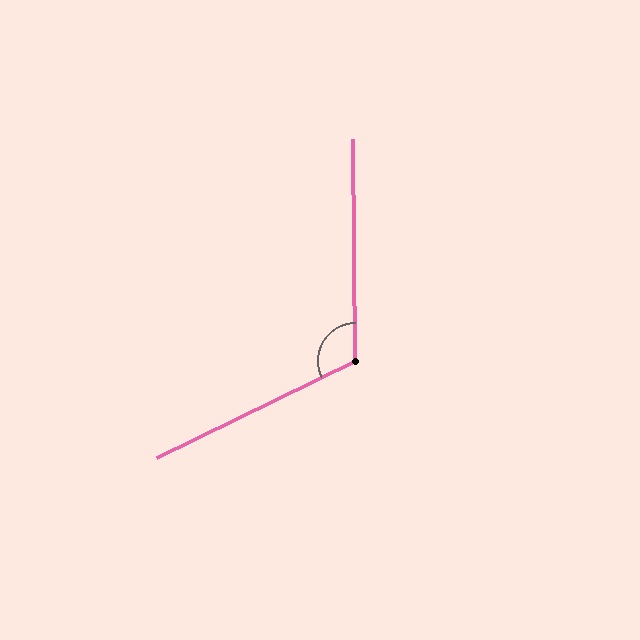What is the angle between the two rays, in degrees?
Approximately 115 degrees.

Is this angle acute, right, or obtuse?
It is obtuse.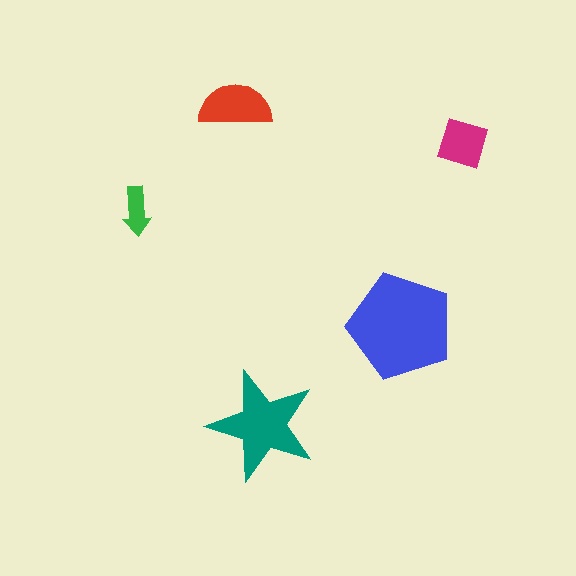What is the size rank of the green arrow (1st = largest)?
5th.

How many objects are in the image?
There are 5 objects in the image.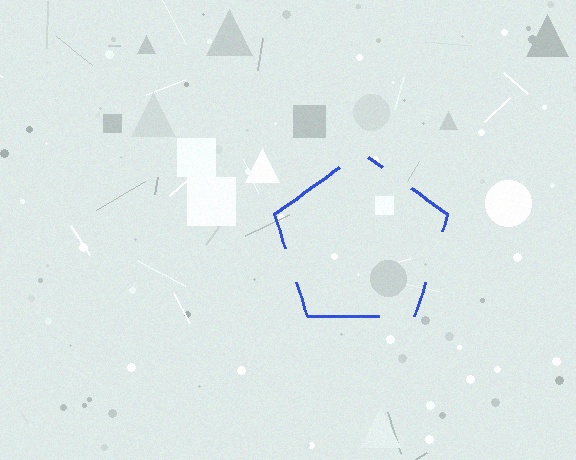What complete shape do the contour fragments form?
The contour fragments form a pentagon.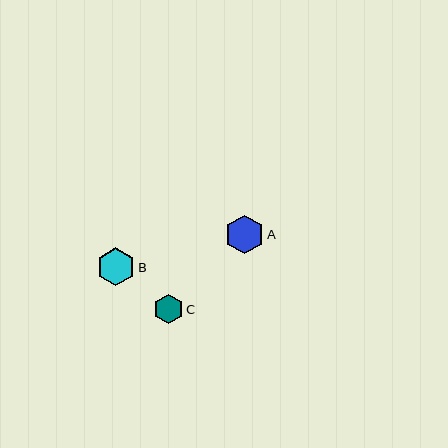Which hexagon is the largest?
Hexagon A is the largest with a size of approximately 39 pixels.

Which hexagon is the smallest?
Hexagon C is the smallest with a size of approximately 30 pixels.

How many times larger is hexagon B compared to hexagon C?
Hexagon B is approximately 1.3 times the size of hexagon C.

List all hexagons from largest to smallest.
From largest to smallest: A, B, C.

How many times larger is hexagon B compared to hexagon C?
Hexagon B is approximately 1.3 times the size of hexagon C.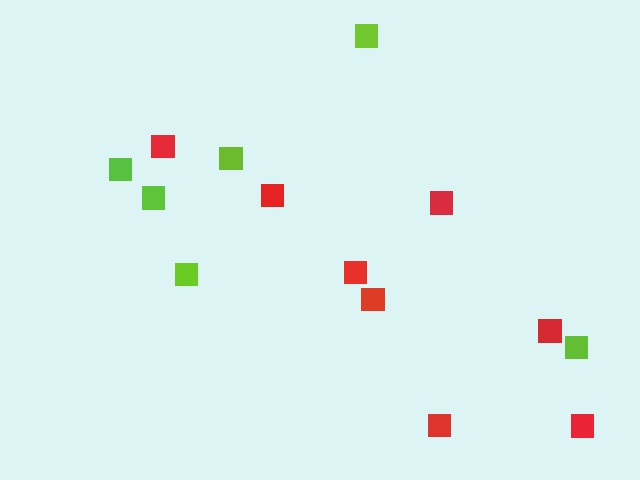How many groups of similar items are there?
There are 2 groups: one group of red squares (8) and one group of lime squares (6).